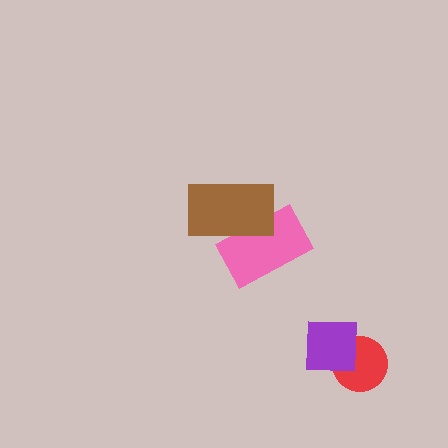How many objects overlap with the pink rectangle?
1 object overlaps with the pink rectangle.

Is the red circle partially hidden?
Yes, it is partially covered by another shape.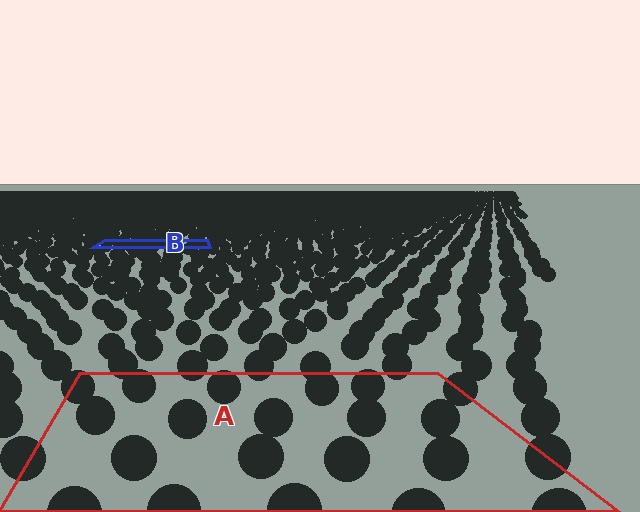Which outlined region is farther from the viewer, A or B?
Region B is farther from the viewer — the texture elements inside it appear smaller and more densely packed.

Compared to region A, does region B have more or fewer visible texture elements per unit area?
Region B has more texture elements per unit area — they are packed more densely because it is farther away.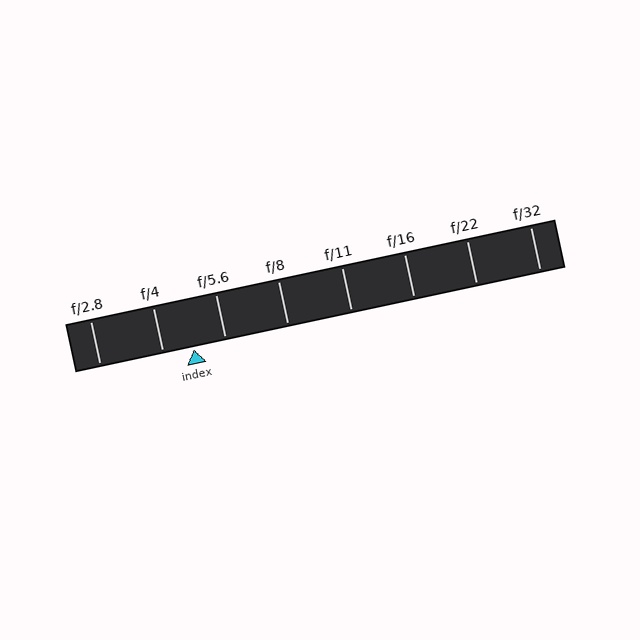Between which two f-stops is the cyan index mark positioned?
The index mark is between f/4 and f/5.6.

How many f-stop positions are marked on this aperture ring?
There are 8 f-stop positions marked.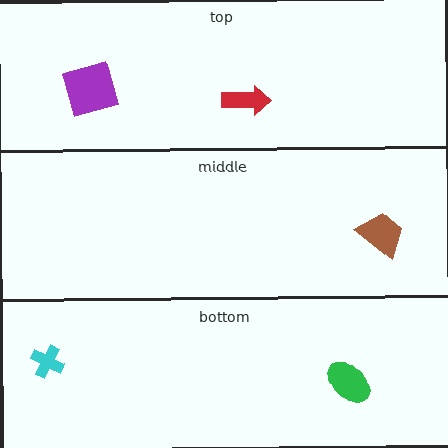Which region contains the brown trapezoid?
The middle region.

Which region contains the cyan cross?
The bottom region.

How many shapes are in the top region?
2.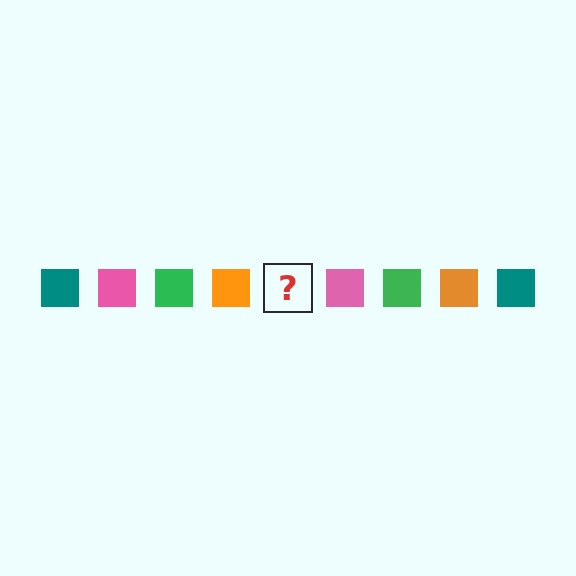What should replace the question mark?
The question mark should be replaced with a teal square.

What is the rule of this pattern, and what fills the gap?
The rule is that the pattern cycles through teal, pink, green, orange squares. The gap should be filled with a teal square.